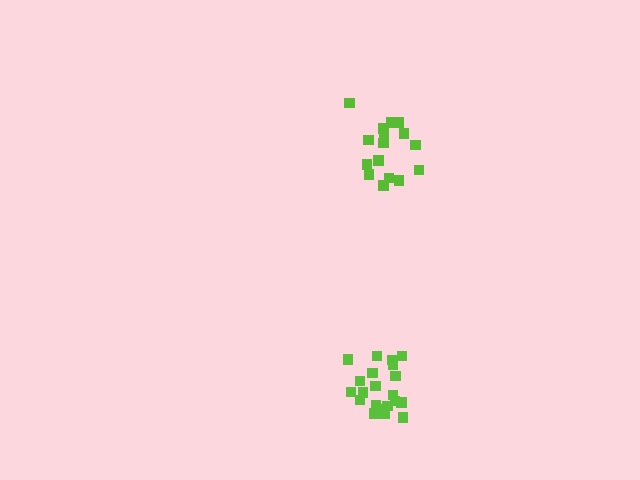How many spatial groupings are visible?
There are 2 spatial groupings.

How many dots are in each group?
Group 1: 21 dots, Group 2: 16 dots (37 total).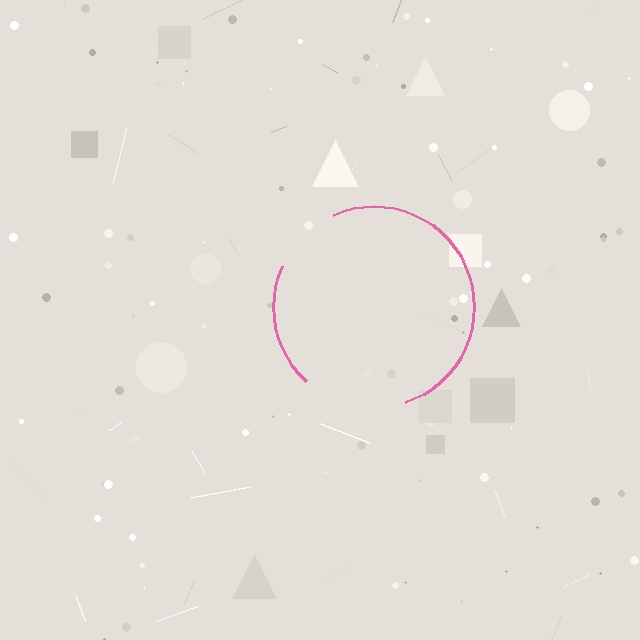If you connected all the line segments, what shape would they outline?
They would outline a circle.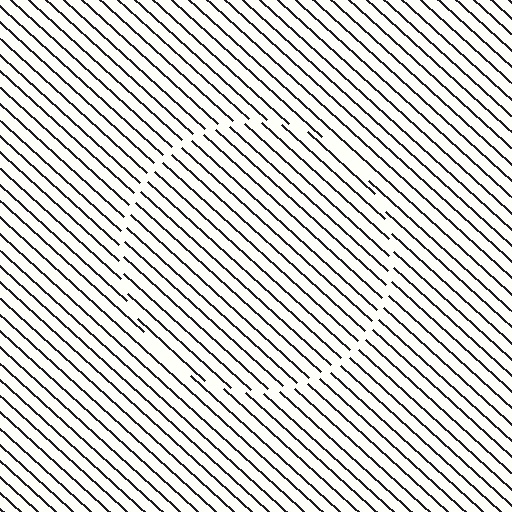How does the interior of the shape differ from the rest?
The interior of the shape contains the same grating, shifted by half a period — the contour is defined by the phase discontinuity where line-ends from the inner and outer gratings abut.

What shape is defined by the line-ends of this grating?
An illusory circle. The interior of the shape contains the same grating, shifted by half a period — the contour is defined by the phase discontinuity where line-ends from the inner and outer gratings abut.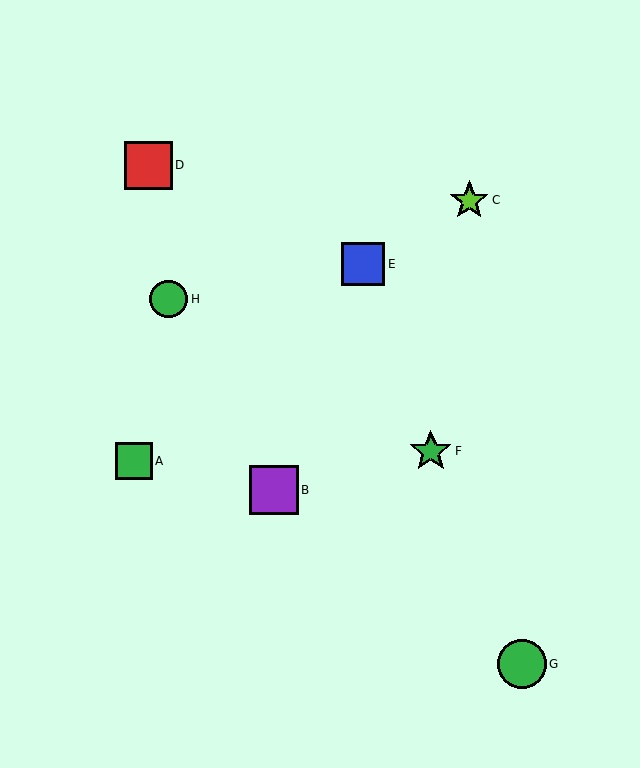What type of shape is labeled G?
Shape G is a green circle.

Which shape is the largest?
The green circle (labeled G) is the largest.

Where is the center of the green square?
The center of the green square is at (134, 461).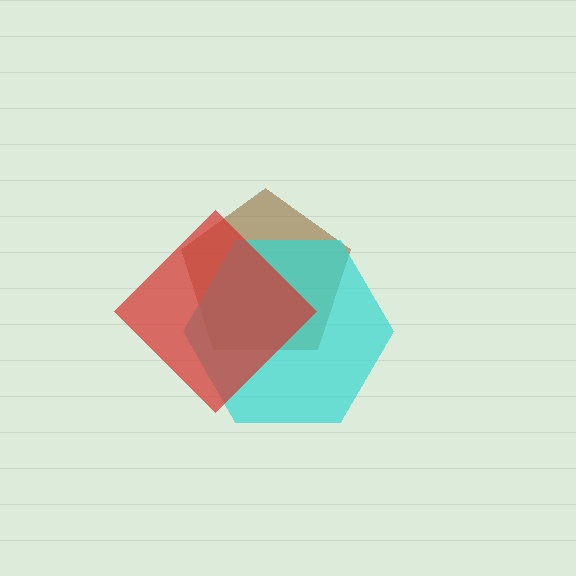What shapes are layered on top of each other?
The layered shapes are: a brown pentagon, a cyan hexagon, a red diamond.